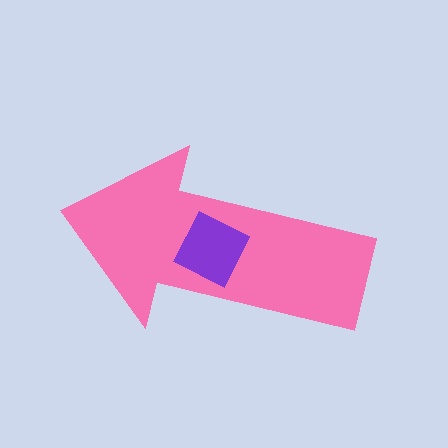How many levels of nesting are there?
2.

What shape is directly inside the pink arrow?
The purple diamond.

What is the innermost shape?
The purple diamond.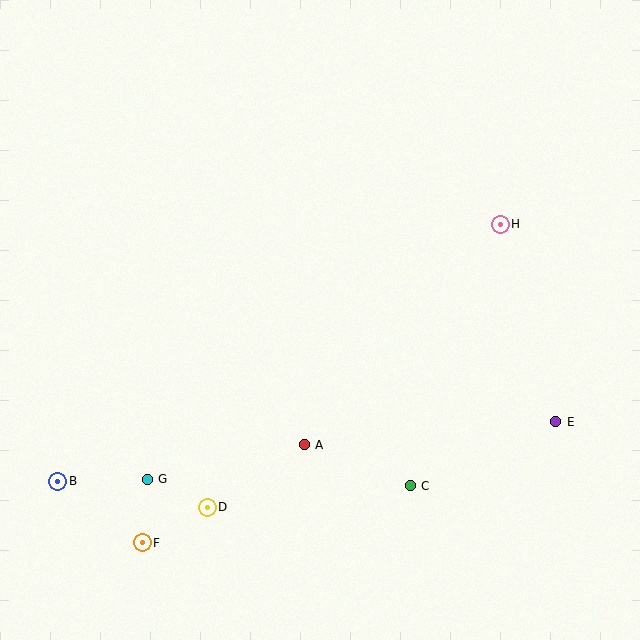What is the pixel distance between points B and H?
The distance between B and H is 512 pixels.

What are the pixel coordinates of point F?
Point F is at (142, 543).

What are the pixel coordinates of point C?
Point C is at (410, 486).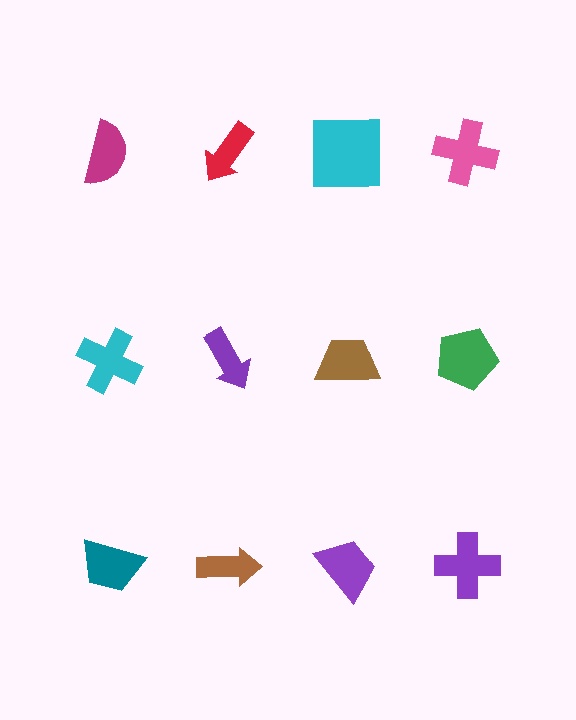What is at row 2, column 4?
A green pentagon.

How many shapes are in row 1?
4 shapes.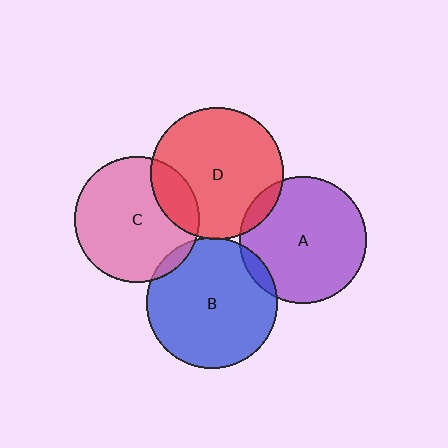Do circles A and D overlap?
Yes.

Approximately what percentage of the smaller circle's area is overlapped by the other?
Approximately 10%.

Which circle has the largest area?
Circle D (red).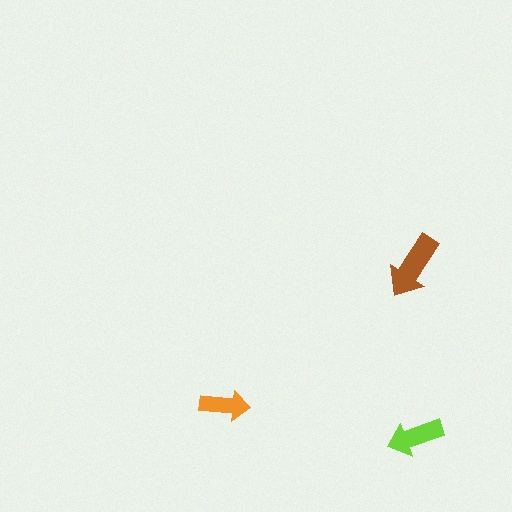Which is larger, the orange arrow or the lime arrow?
The lime one.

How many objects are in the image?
There are 3 objects in the image.